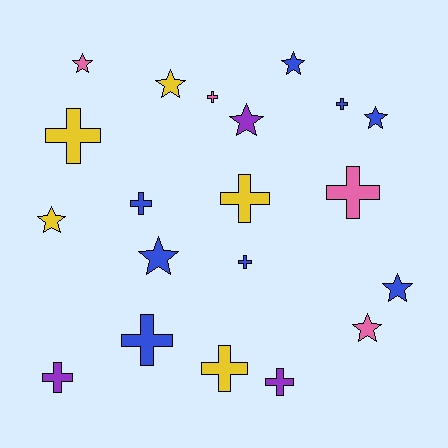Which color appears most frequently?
Blue, with 8 objects.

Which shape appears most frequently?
Cross, with 11 objects.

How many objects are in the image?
There are 20 objects.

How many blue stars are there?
There are 4 blue stars.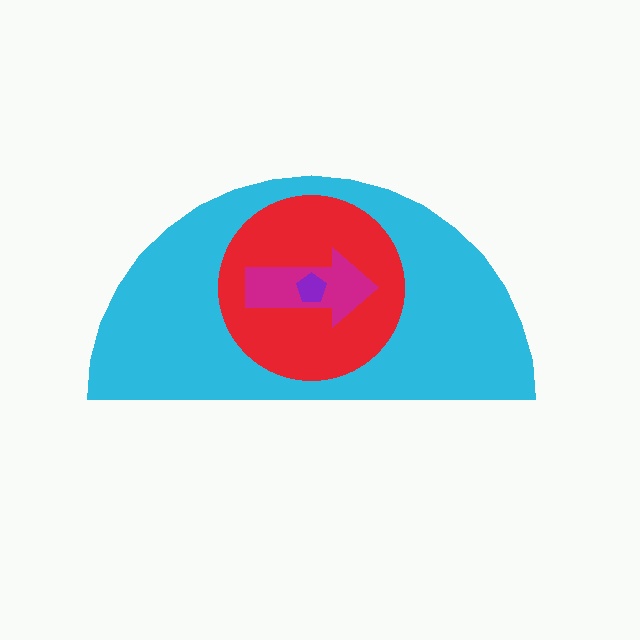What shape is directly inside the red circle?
The magenta arrow.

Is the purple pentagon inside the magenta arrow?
Yes.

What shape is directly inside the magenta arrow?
The purple pentagon.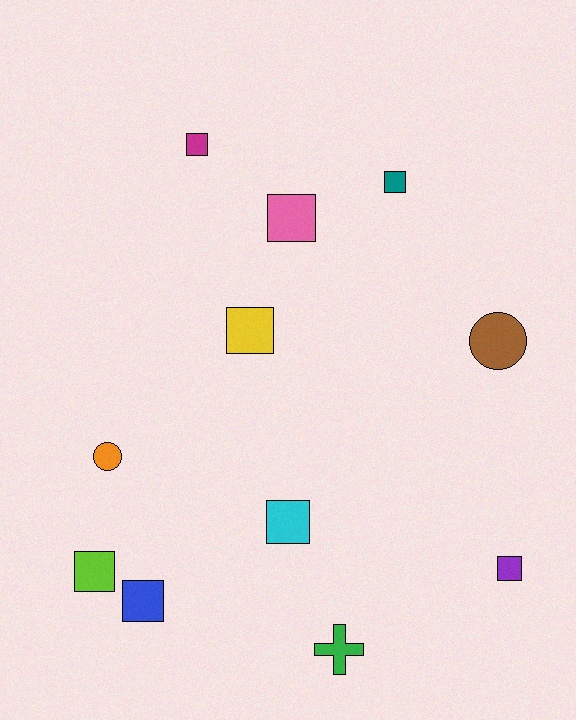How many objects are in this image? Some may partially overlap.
There are 11 objects.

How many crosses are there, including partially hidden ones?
There is 1 cross.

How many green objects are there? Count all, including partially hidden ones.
There is 1 green object.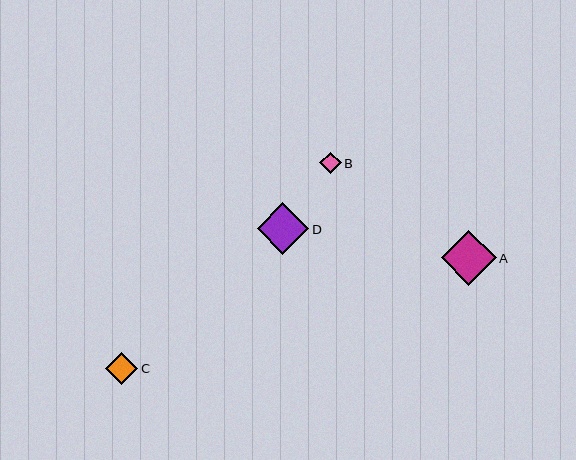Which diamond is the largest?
Diamond A is the largest with a size of approximately 55 pixels.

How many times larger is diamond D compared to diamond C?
Diamond D is approximately 1.6 times the size of diamond C.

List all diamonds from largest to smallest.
From largest to smallest: A, D, C, B.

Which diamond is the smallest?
Diamond B is the smallest with a size of approximately 22 pixels.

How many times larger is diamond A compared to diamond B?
Diamond A is approximately 2.5 times the size of diamond B.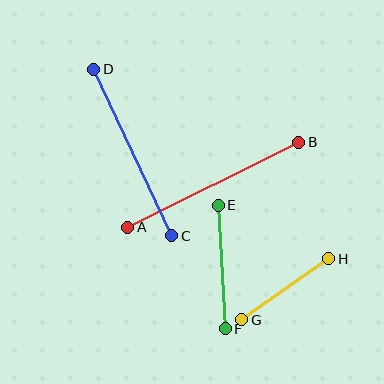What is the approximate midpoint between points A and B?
The midpoint is at approximately (213, 185) pixels.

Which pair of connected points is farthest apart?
Points A and B are farthest apart.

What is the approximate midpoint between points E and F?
The midpoint is at approximately (222, 267) pixels.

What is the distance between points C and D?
The distance is approximately 184 pixels.